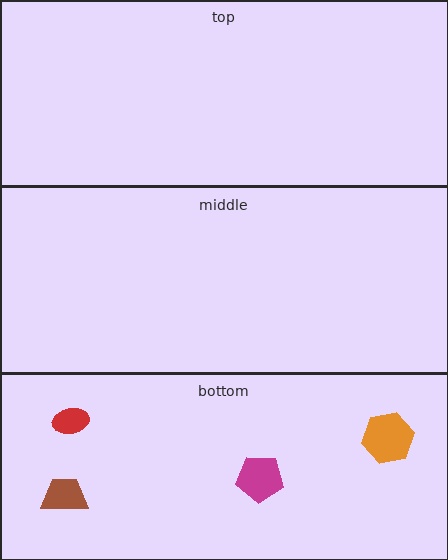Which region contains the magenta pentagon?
The bottom region.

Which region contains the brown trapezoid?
The bottom region.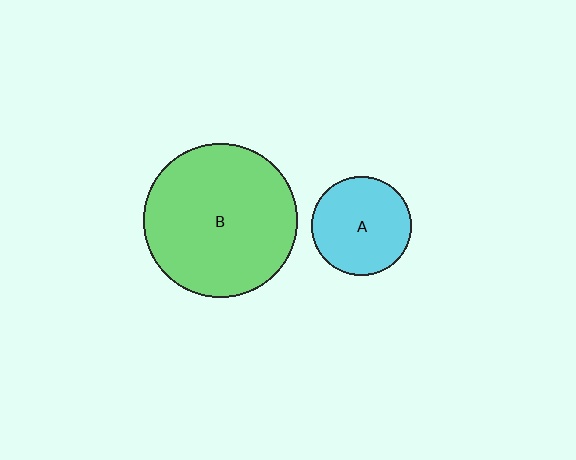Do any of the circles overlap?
No, none of the circles overlap.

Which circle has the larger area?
Circle B (green).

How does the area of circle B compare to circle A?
Approximately 2.4 times.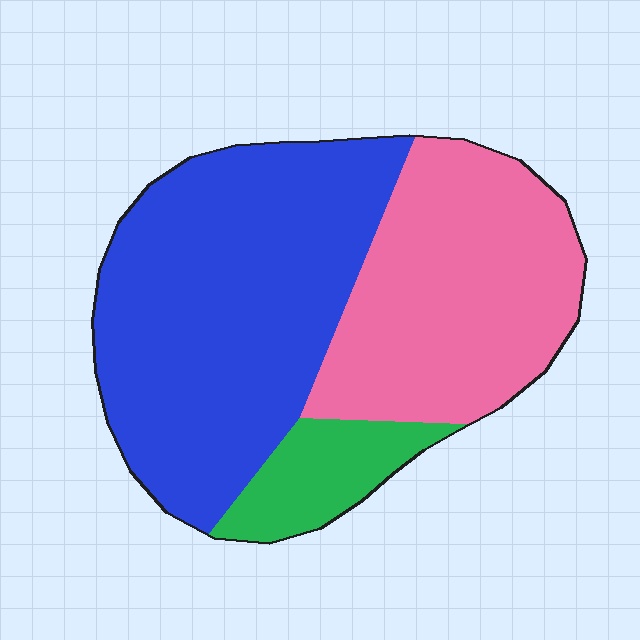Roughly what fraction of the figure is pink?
Pink takes up about three eighths (3/8) of the figure.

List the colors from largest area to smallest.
From largest to smallest: blue, pink, green.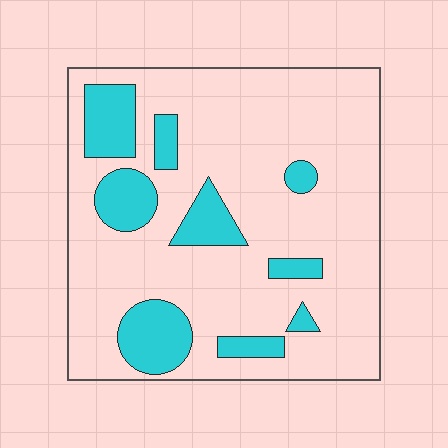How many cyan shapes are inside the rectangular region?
9.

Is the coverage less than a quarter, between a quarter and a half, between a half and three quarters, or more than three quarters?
Less than a quarter.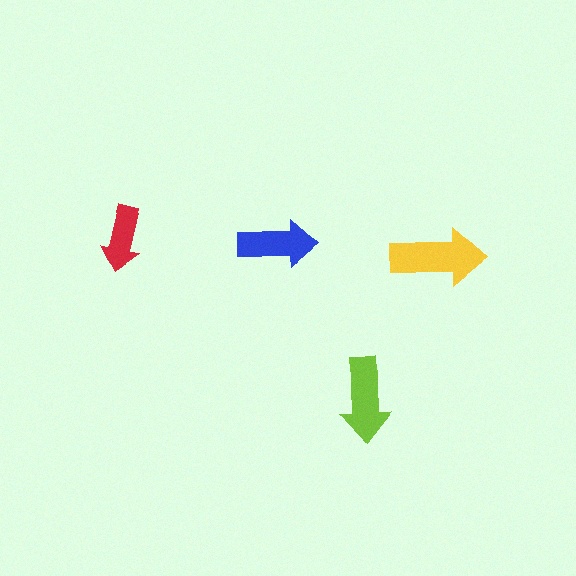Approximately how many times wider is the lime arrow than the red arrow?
About 1.5 times wider.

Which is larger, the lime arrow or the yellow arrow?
The yellow one.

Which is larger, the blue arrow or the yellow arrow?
The yellow one.